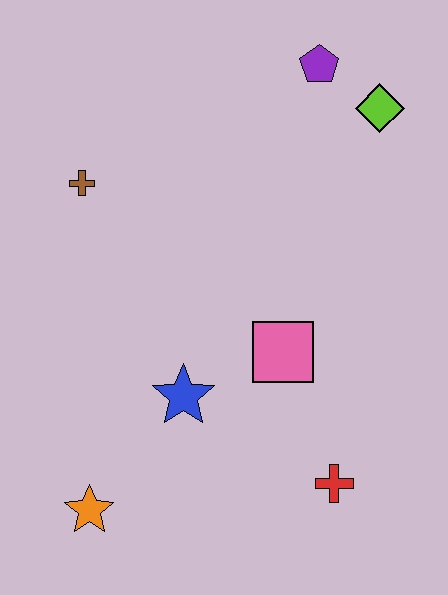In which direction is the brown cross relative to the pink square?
The brown cross is to the left of the pink square.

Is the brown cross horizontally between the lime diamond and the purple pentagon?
No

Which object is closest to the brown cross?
The blue star is closest to the brown cross.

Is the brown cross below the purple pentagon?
Yes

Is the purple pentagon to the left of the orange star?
No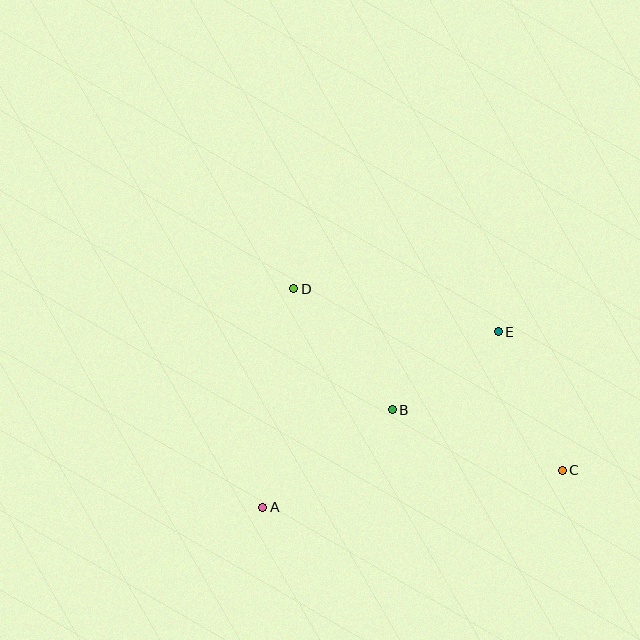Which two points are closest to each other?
Points B and E are closest to each other.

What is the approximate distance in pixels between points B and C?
The distance between B and C is approximately 180 pixels.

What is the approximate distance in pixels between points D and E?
The distance between D and E is approximately 209 pixels.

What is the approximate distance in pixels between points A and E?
The distance between A and E is approximately 293 pixels.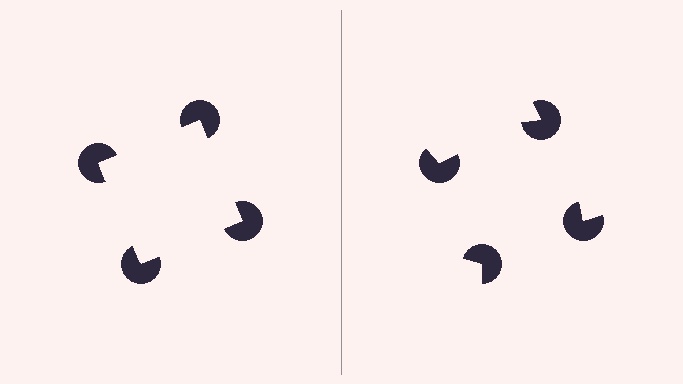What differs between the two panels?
The pac-man discs are positioned identically on both sides; only the wedge orientations differ. On the left they align to a square; on the right they are misaligned.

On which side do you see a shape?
An illusory square appears on the left side. On the right side the wedge cuts are rotated, so no coherent shape forms.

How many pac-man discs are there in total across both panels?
8 — 4 on each side.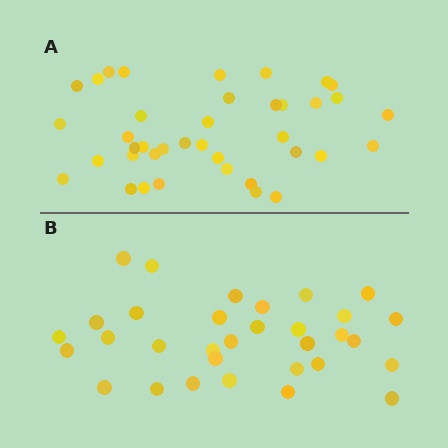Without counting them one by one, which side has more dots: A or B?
Region A (the top region) has more dots.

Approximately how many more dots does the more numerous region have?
Region A has roughly 8 or so more dots than region B.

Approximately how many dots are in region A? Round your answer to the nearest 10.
About 40 dots. (The exact count is 39, which rounds to 40.)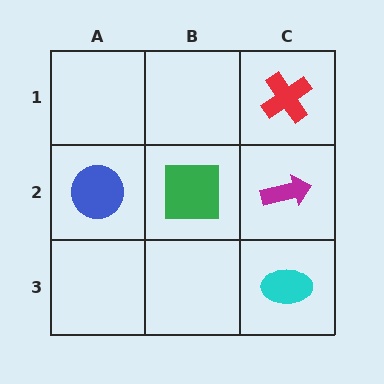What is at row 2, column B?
A green square.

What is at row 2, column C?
A magenta arrow.